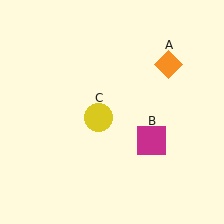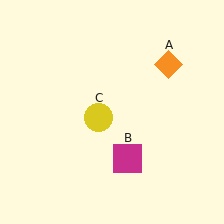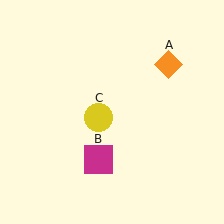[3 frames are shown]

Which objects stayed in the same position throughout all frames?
Orange diamond (object A) and yellow circle (object C) remained stationary.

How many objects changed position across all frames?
1 object changed position: magenta square (object B).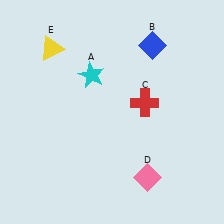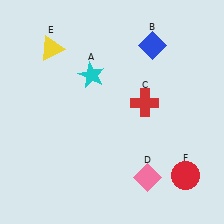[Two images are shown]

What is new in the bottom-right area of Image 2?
A red circle (F) was added in the bottom-right area of Image 2.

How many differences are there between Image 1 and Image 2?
There is 1 difference between the two images.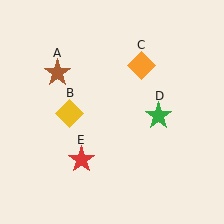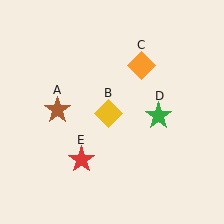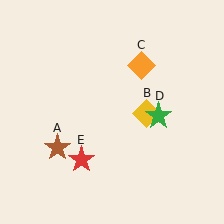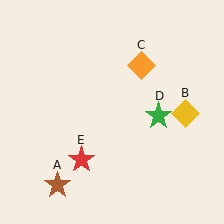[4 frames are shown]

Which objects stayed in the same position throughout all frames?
Orange diamond (object C) and green star (object D) and red star (object E) remained stationary.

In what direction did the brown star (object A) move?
The brown star (object A) moved down.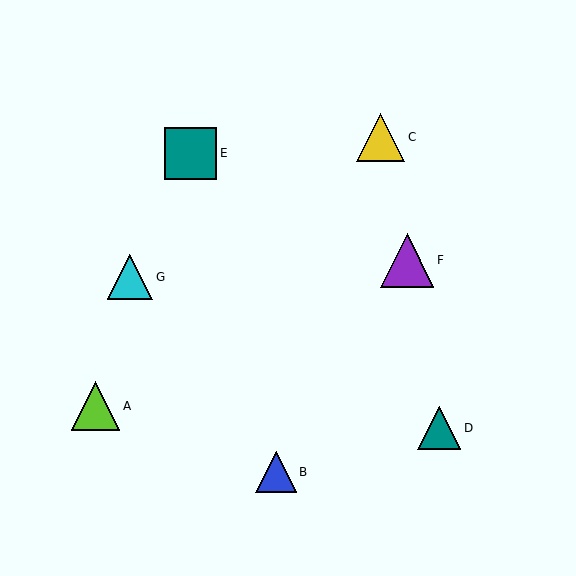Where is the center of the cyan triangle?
The center of the cyan triangle is at (130, 277).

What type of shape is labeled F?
Shape F is a purple triangle.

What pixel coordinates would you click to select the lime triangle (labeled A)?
Click at (96, 406) to select the lime triangle A.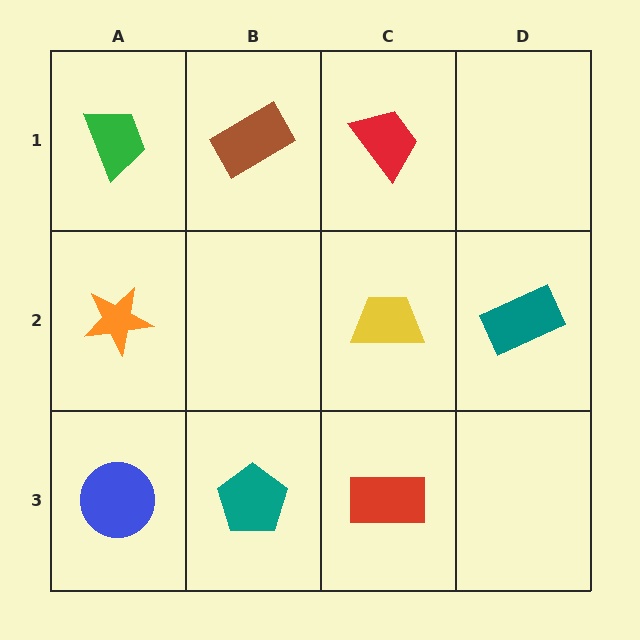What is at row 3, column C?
A red rectangle.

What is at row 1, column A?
A green trapezoid.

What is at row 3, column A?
A blue circle.